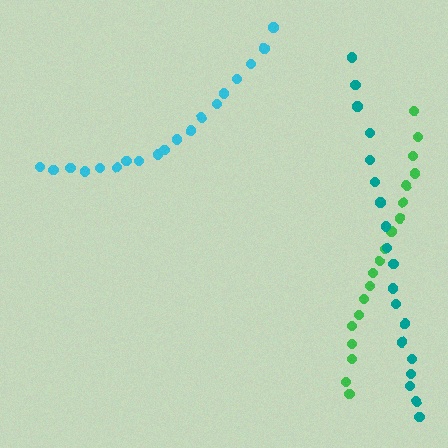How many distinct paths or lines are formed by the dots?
There are 3 distinct paths.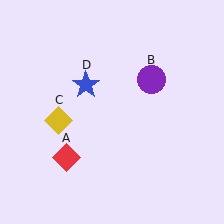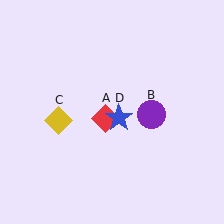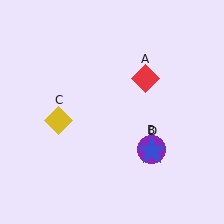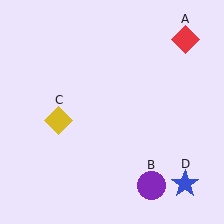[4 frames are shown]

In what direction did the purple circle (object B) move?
The purple circle (object B) moved down.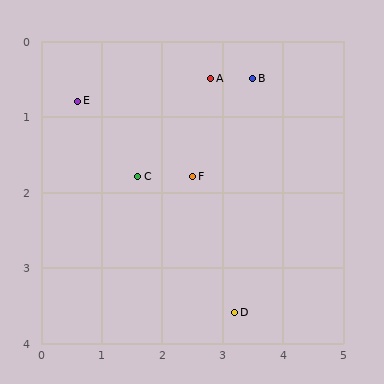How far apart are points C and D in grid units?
Points C and D are about 2.4 grid units apart.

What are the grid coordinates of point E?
Point E is at approximately (0.6, 0.8).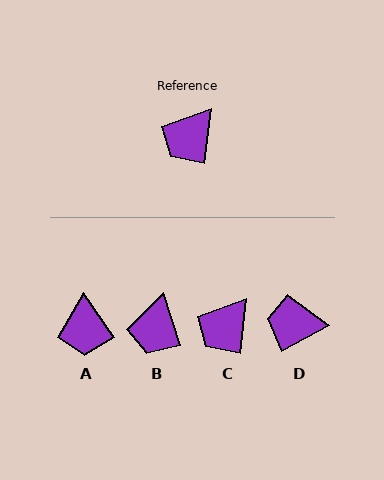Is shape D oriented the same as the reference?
No, it is off by about 55 degrees.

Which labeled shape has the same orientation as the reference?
C.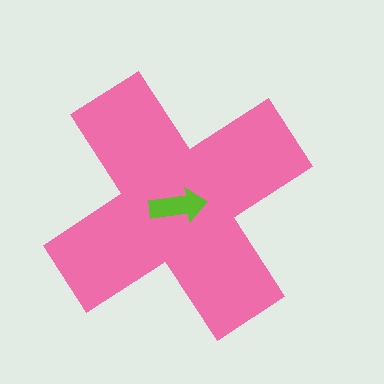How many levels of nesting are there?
2.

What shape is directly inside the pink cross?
The lime arrow.